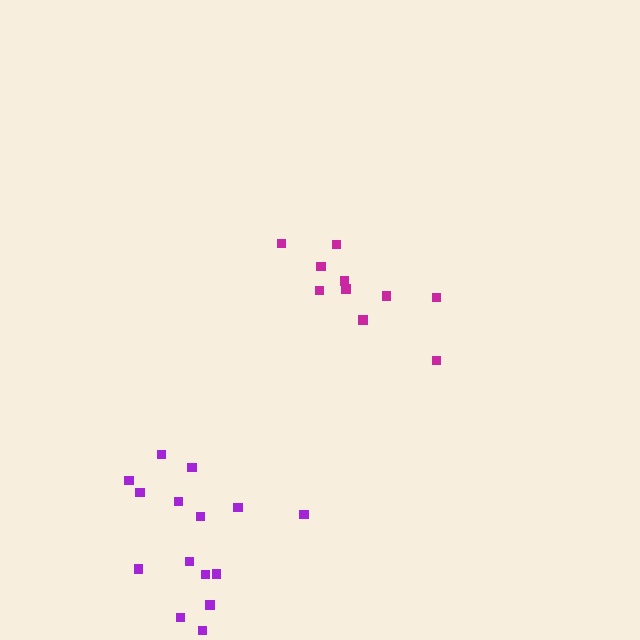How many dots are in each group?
Group 1: 10 dots, Group 2: 15 dots (25 total).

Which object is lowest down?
The purple cluster is bottommost.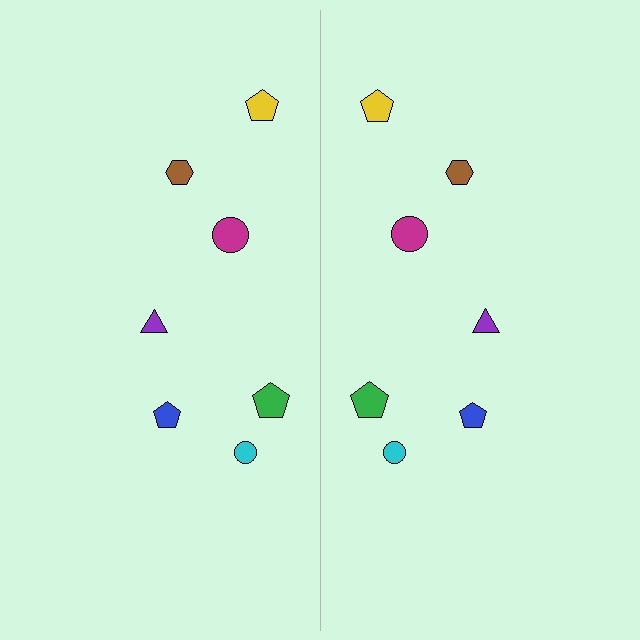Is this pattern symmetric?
Yes, this pattern has bilateral (reflection) symmetry.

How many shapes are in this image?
There are 14 shapes in this image.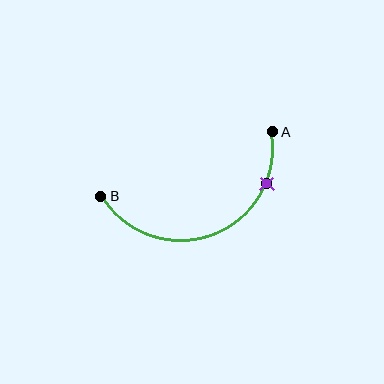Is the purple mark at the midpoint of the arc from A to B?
No. The purple mark lies on the arc but is closer to endpoint A. The arc midpoint would be at the point on the curve equidistant along the arc from both A and B.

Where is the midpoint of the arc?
The arc midpoint is the point on the curve farthest from the straight line joining A and B. It sits below that line.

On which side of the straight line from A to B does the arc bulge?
The arc bulges below the straight line connecting A and B.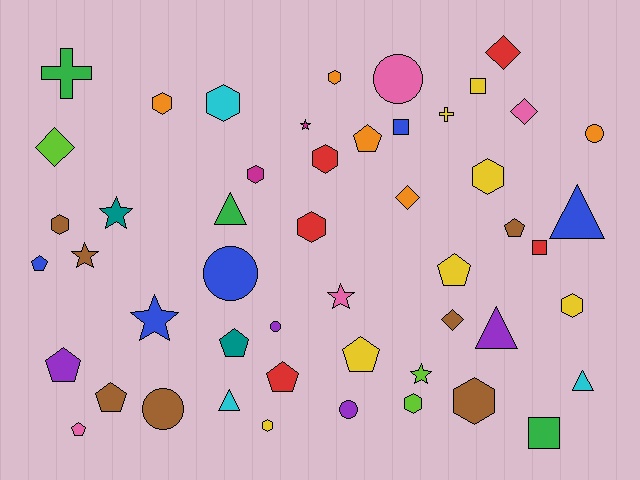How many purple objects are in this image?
There are 4 purple objects.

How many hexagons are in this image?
There are 12 hexagons.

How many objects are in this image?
There are 50 objects.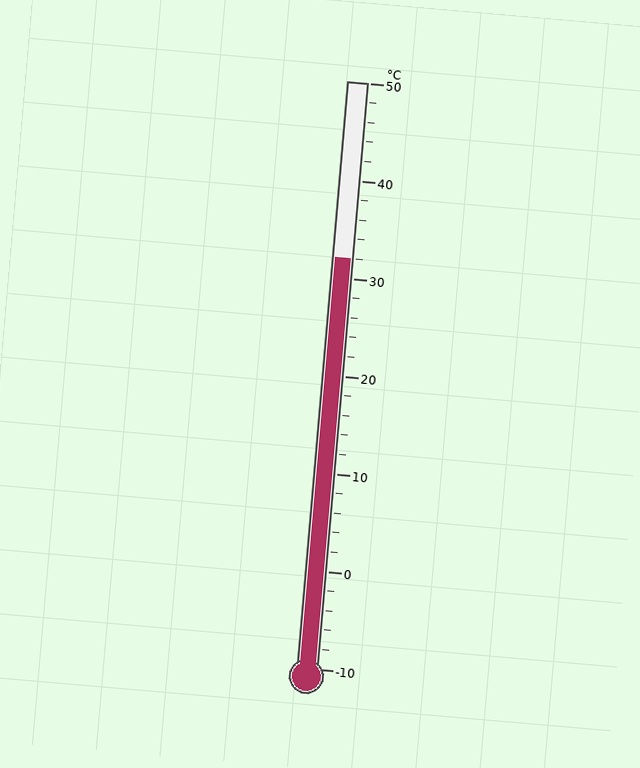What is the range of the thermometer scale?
The thermometer scale ranges from -10°C to 50°C.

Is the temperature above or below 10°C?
The temperature is above 10°C.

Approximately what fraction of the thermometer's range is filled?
The thermometer is filled to approximately 70% of its range.